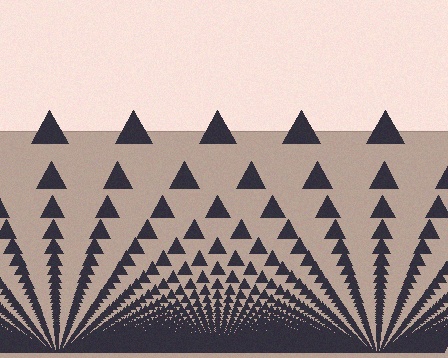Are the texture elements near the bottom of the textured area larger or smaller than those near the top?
Smaller. The gradient is inverted — elements near the bottom are smaller and denser.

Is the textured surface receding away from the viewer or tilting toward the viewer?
The surface appears to tilt toward the viewer. Texture elements get larger and sparser toward the top.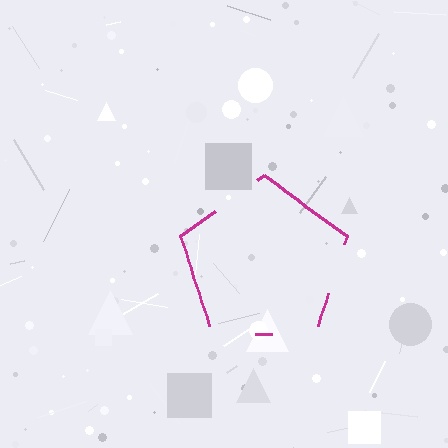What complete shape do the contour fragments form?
The contour fragments form a pentagon.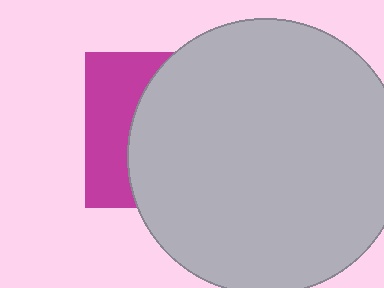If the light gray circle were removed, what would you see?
You would see the complete magenta square.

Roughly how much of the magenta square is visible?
A small part of it is visible (roughly 34%).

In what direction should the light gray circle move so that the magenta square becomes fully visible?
The light gray circle should move right. That is the shortest direction to clear the overlap and leave the magenta square fully visible.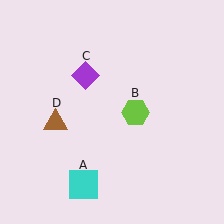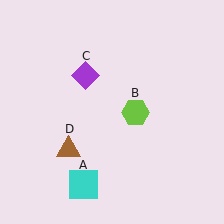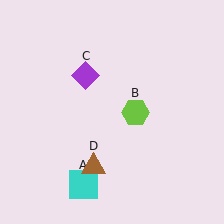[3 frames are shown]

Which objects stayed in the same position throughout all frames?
Cyan square (object A) and lime hexagon (object B) and purple diamond (object C) remained stationary.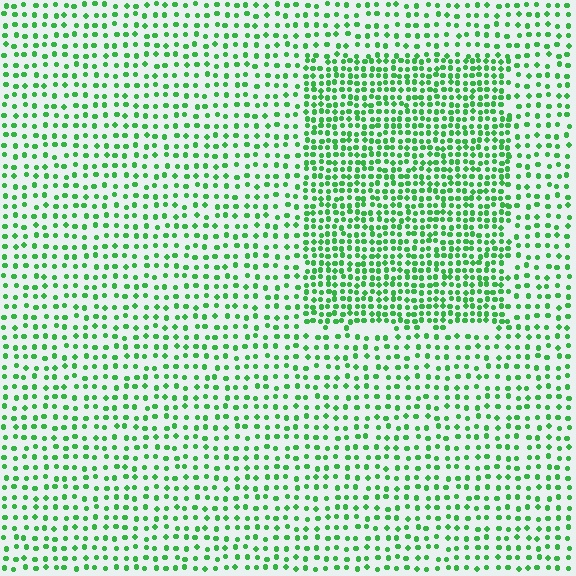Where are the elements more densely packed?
The elements are more densely packed inside the rectangle boundary.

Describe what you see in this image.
The image contains small green elements arranged at two different densities. A rectangle-shaped region is visible where the elements are more densely packed than the surrounding area.